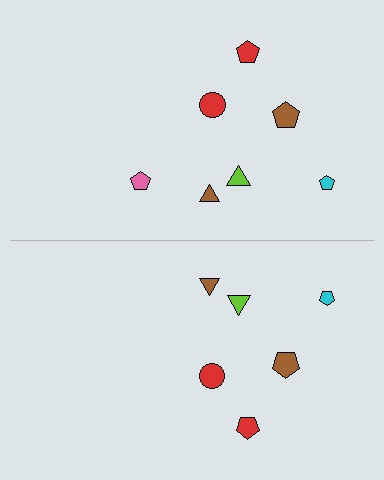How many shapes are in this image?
There are 13 shapes in this image.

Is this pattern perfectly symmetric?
No, the pattern is not perfectly symmetric. A pink pentagon is missing from the bottom side.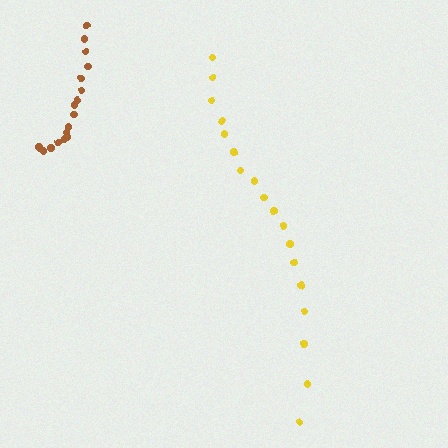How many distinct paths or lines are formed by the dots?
There are 2 distinct paths.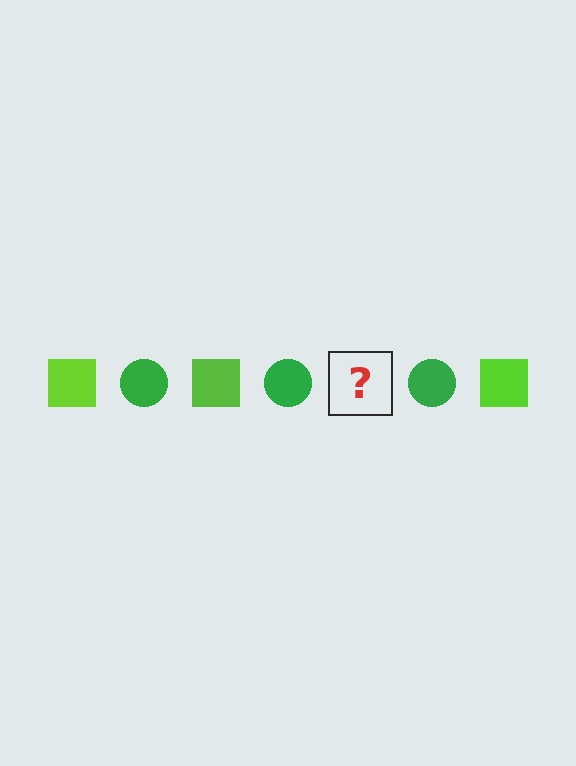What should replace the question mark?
The question mark should be replaced with a lime square.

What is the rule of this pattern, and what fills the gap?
The rule is that the pattern alternates between lime square and green circle. The gap should be filled with a lime square.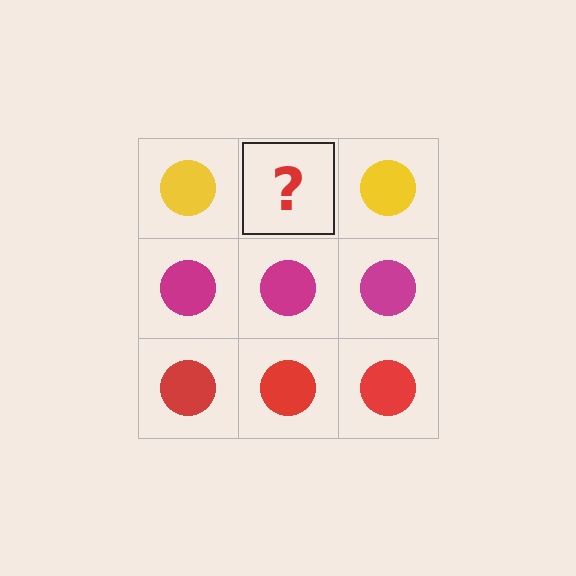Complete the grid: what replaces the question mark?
The question mark should be replaced with a yellow circle.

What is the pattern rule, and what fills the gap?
The rule is that each row has a consistent color. The gap should be filled with a yellow circle.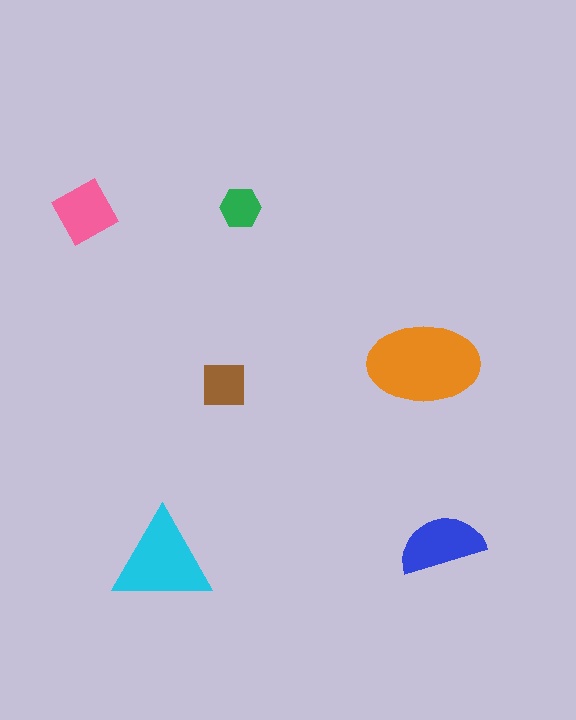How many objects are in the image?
There are 6 objects in the image.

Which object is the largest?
The orange ellipse.